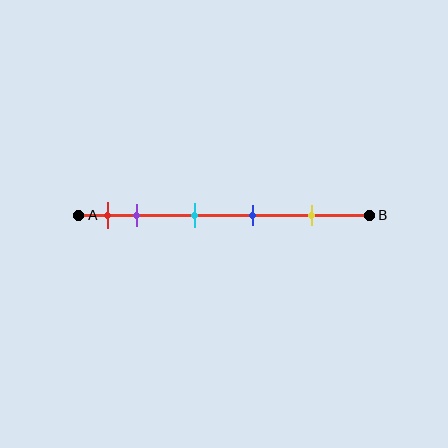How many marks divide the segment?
There are 5 marks dividing the segment.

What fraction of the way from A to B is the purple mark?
The purple mark is approximately 20% (0.2) of the way from A to B.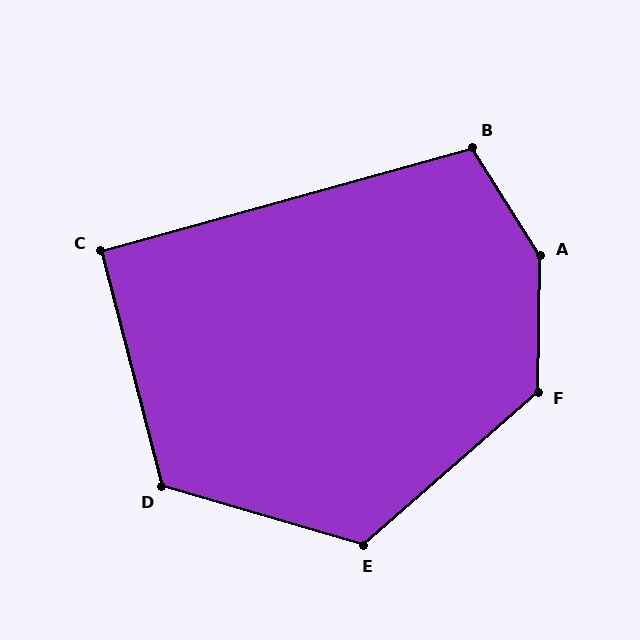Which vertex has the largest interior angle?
A, at approximately 147 degrees.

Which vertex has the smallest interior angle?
C, at approximately 91 degrees.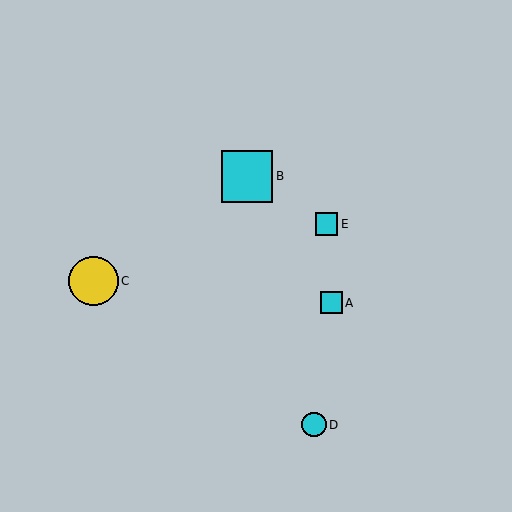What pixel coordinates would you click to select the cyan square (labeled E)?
Click at (327, 224) to select the cyan square E.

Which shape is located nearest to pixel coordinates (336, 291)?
The cyan square (labeled A) at (331, 303) is nearest to that location.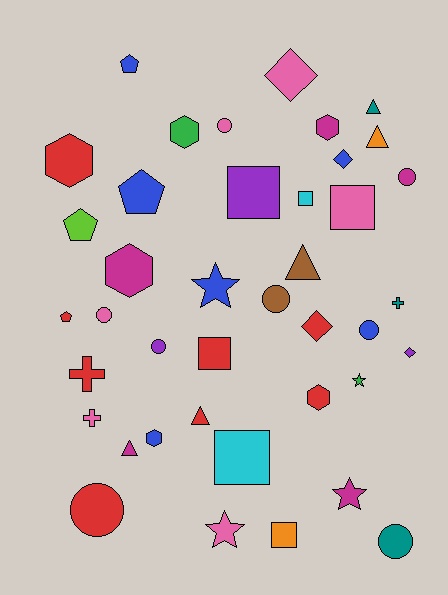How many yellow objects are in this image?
There are no yellow objects.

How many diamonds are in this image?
There are 4 diamonds.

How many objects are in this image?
There are 40 objects.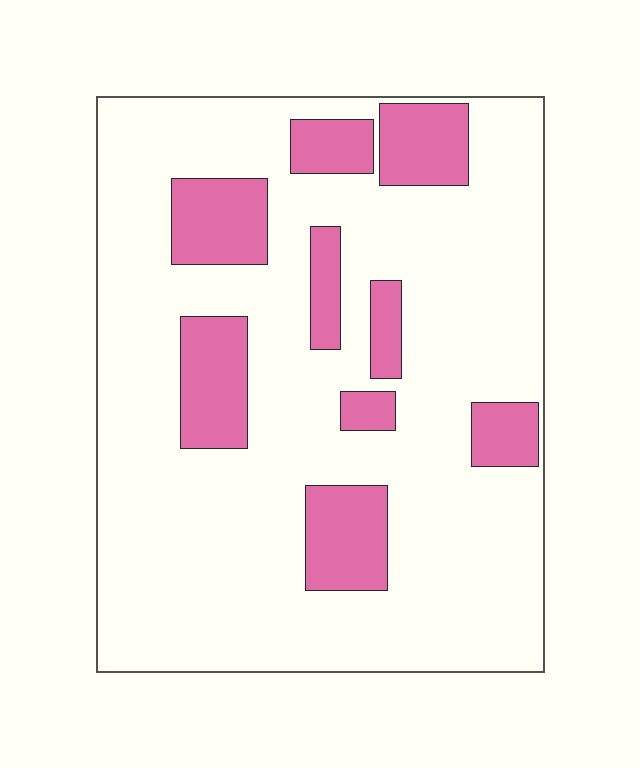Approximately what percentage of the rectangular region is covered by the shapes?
Approximately 20%.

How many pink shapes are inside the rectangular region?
9.